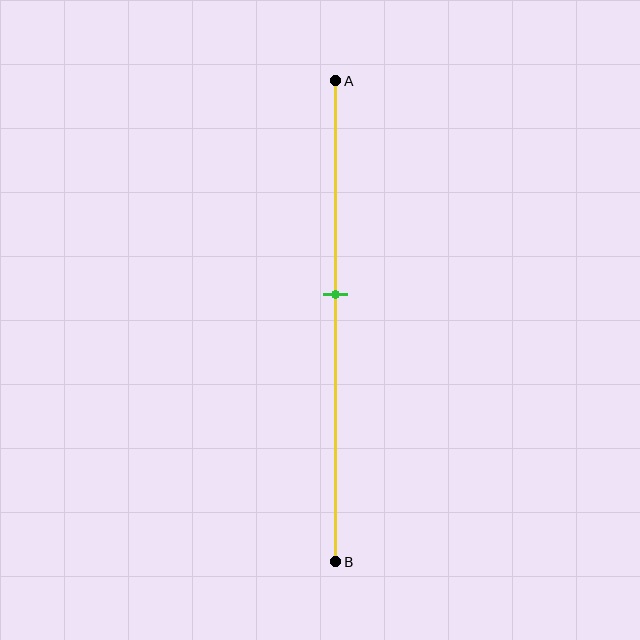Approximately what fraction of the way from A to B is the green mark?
The green mark is approximately 45% of the way from A to B.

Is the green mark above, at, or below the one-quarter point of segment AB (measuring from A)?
The green mark is below the one-quarter point of segment AB.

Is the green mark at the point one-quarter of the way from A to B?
No, the mark is at about 45% from A, not at the 25% one-quarter point.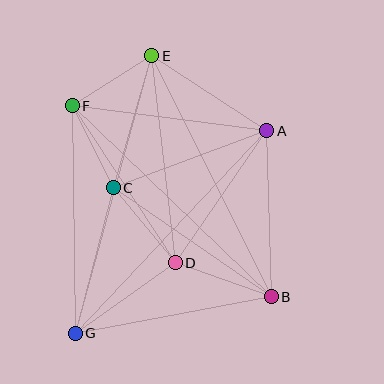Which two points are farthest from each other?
Points E and G are farthest from each other.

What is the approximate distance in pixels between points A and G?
The distance between A and G is approximately 279 pixels.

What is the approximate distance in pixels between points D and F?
The distance between D and F is approximately 188 pixels.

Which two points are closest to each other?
Points C and F are closest to each other.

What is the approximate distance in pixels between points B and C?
The distance between B and C is approximately 192 pixels.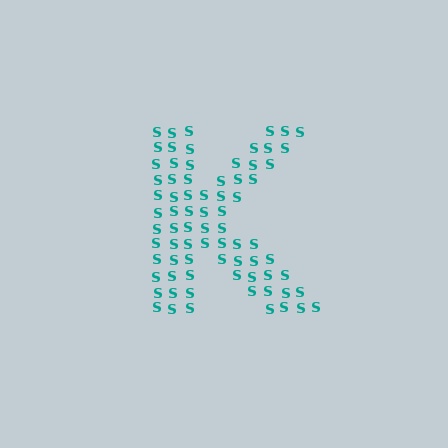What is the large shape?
The large shape is the letter K.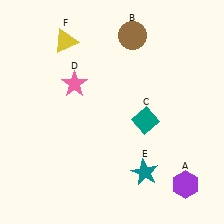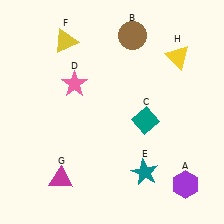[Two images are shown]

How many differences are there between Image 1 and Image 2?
There are 2 differences between the two images.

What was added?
A magenta triangle (G), a yellow triangle (H) were added in Image 2.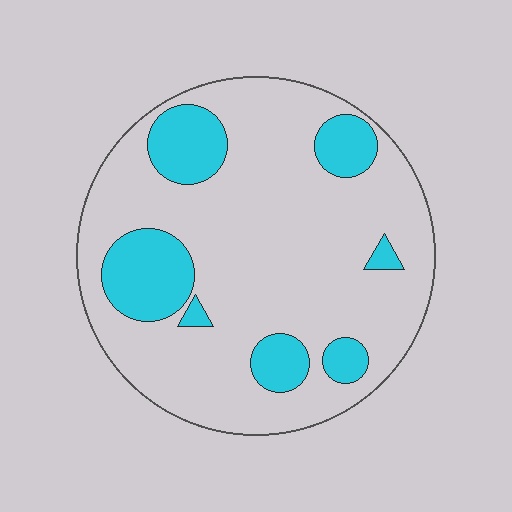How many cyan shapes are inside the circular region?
7.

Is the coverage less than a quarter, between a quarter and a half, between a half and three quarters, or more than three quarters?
Less than a quarter.